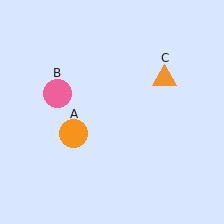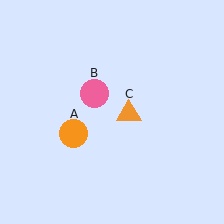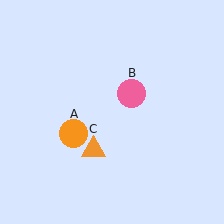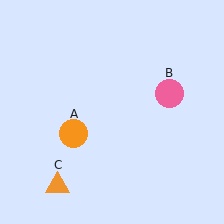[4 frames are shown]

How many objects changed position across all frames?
2 objects changed position: pink circle (object B), orange triangle (object C).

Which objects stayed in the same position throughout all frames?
Orange circle (object A) remained stationary.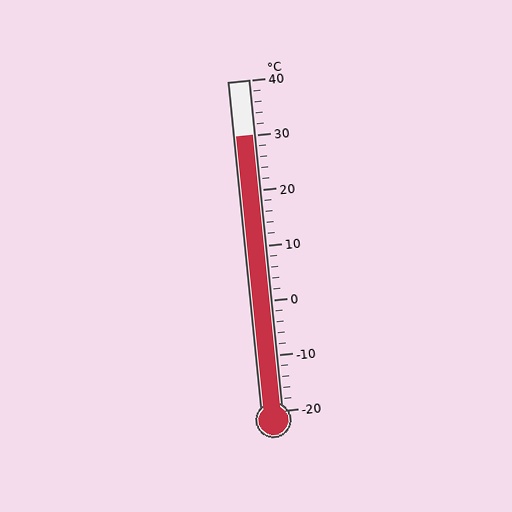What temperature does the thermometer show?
The thermometer shows approximately 30°C.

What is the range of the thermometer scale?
The thermometer scale ranges from -20°C to 40°C.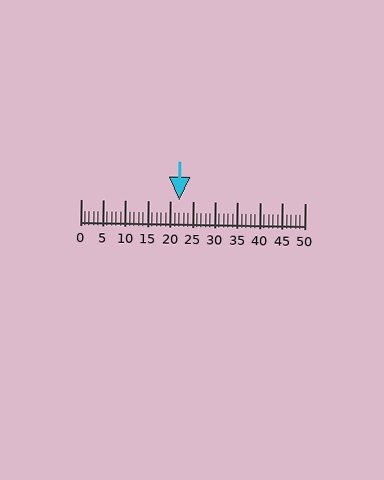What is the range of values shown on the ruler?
The ruler shows values from 0 to 50.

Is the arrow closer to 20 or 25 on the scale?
The arrow is closer to 20.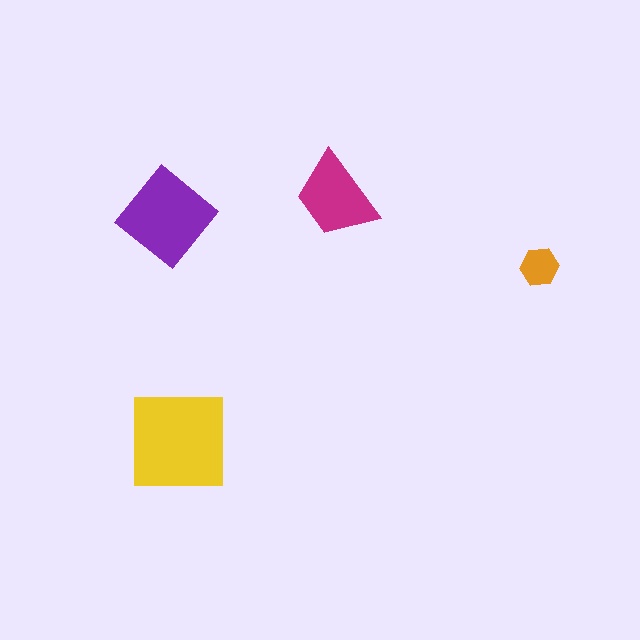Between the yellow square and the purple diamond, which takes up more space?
The yellow square.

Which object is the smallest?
The orange hexagon.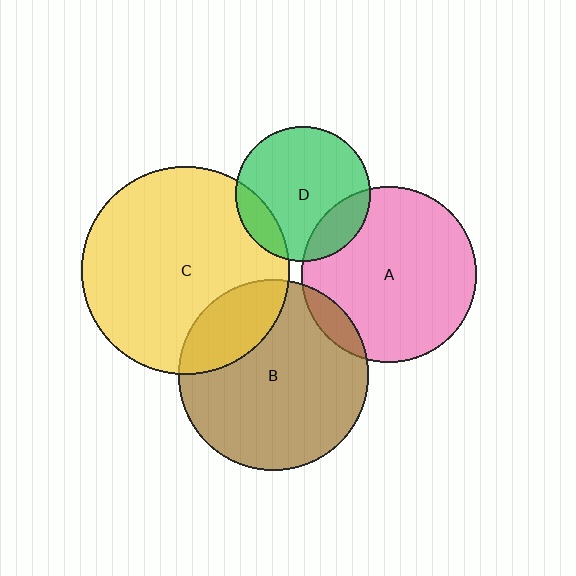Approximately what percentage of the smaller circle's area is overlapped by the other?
Approximately 10%.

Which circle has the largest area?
Circle C (yellow).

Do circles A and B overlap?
Yes.